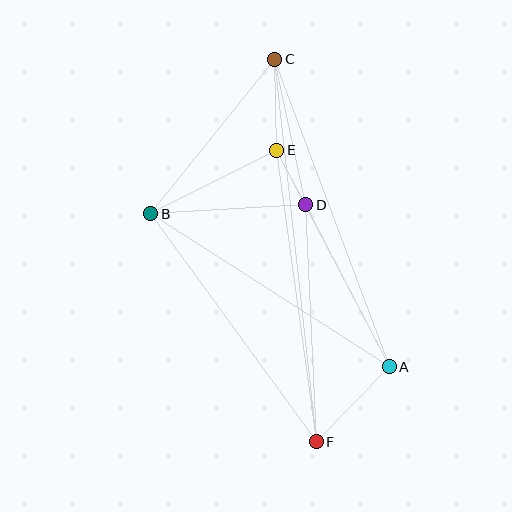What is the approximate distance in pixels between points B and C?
The distance between B and C is approximately 198 pixels.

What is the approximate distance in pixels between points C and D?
The distance between C and D is approximately 149 pixels.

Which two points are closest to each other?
Points D and E are closest to each other.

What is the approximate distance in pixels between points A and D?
The distance between A and D is approximately 183 pixels.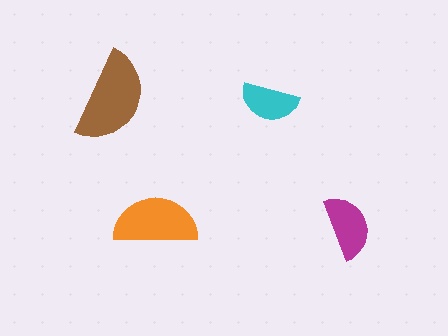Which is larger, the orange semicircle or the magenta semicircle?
The orange one.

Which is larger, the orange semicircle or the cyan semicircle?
The orange one.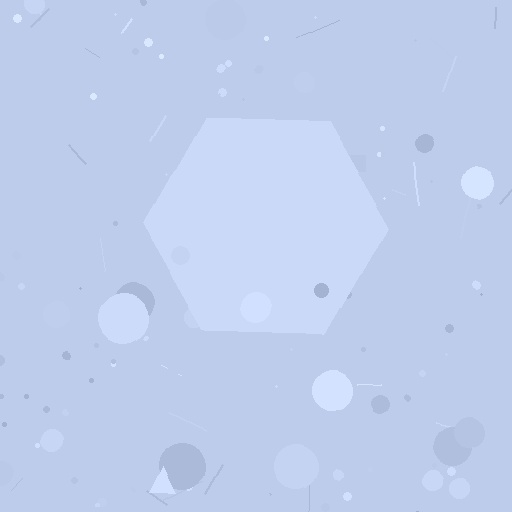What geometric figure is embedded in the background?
A hexagon is embedded in the background.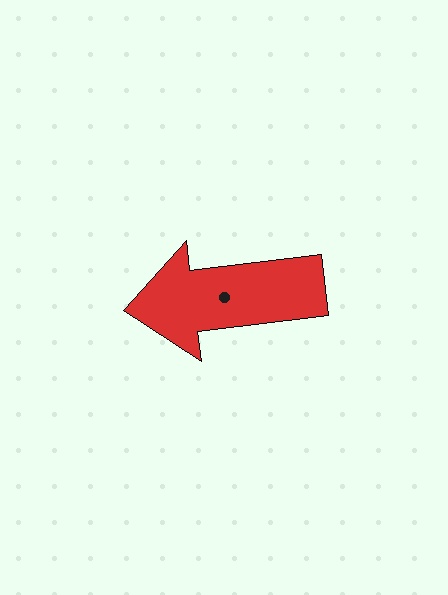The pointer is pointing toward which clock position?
Roughly 9 o'clock.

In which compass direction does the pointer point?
West.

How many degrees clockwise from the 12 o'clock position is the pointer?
Approximately 263 degrees.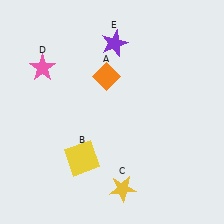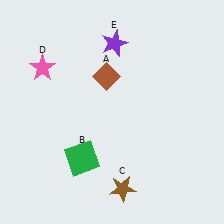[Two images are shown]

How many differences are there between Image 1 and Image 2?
There are 3 differences between the two images.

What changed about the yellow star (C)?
In Image 1, C is yellow. In Image 2, it changed to brown.